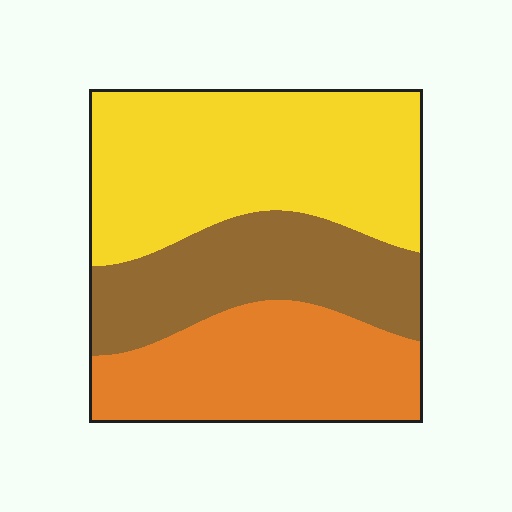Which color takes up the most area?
Yellow, at roughly 45%.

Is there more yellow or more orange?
Yellow.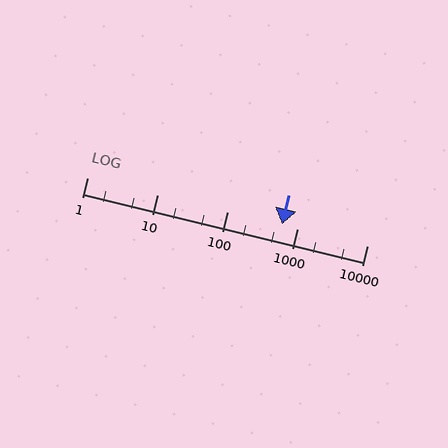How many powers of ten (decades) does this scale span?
The scale spans 4 decades, from 1 to 10000.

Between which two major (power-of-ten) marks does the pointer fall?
The pointer is between 100 and 1000.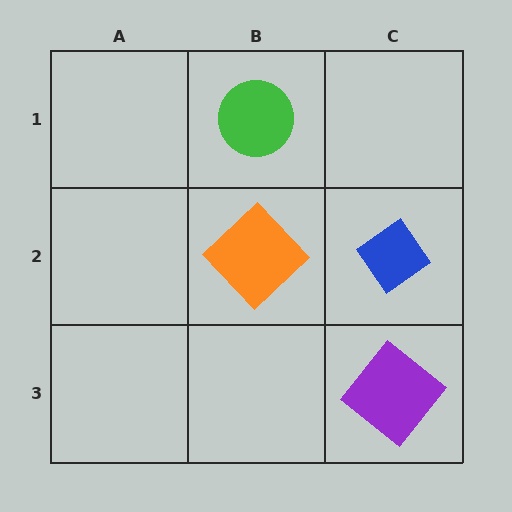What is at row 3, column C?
A purple diamond.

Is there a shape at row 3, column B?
No, that cell is empty.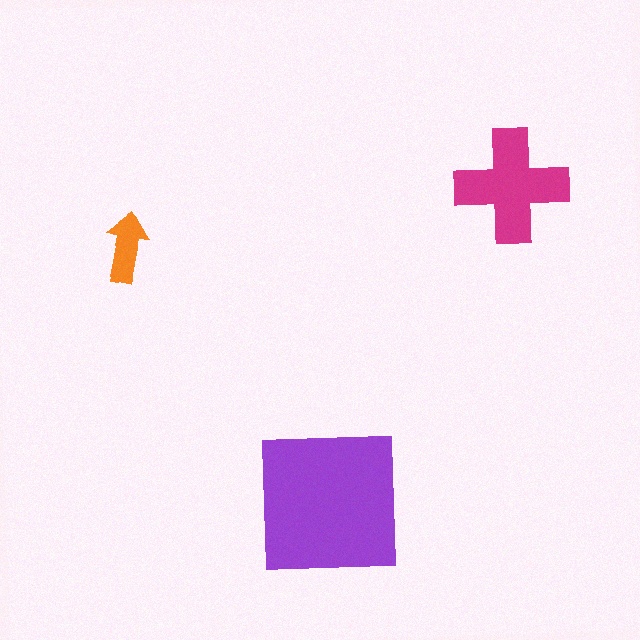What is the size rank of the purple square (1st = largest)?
1st.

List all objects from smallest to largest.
The orange arrow, the magenta cross, the purple square.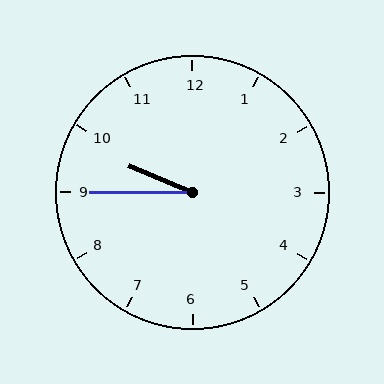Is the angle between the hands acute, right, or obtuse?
It is acute.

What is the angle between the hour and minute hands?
Approximately 22 degrees.